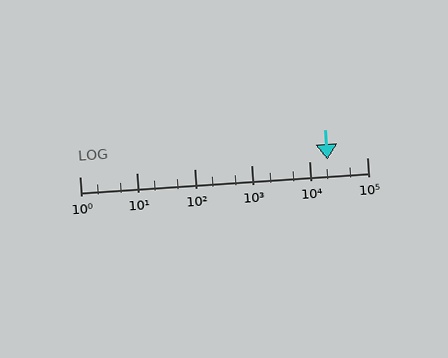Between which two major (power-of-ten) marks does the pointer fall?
The pointer is between 10000 and 100000.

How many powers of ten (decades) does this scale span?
The scale spans 5 decades, from 1 to 100000.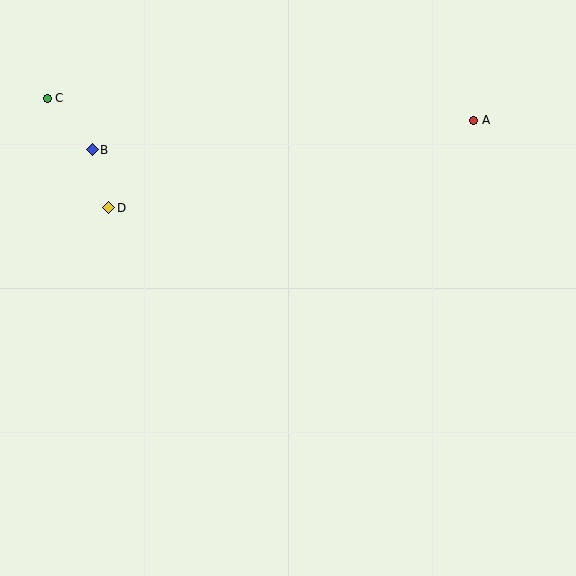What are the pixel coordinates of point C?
Point C is at (47, 98).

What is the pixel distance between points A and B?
The distance between A and B is 383 pixels.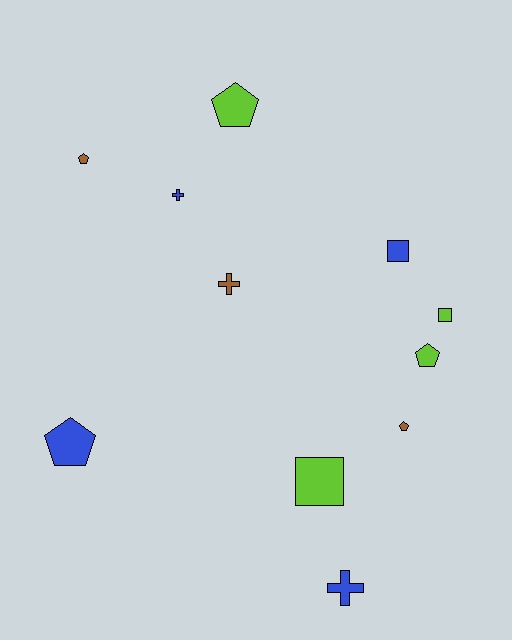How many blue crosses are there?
There are 2 blue crosses.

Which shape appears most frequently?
Pentagon, with 5 objects.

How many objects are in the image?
There are 11 objects.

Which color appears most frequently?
Lime, with 4 objects.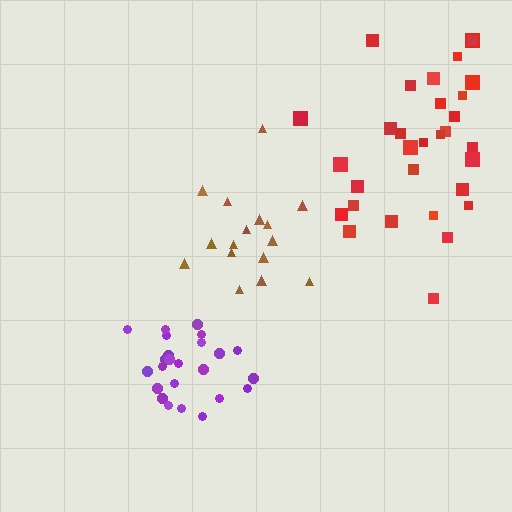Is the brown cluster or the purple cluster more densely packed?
Purple.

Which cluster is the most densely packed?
Purple.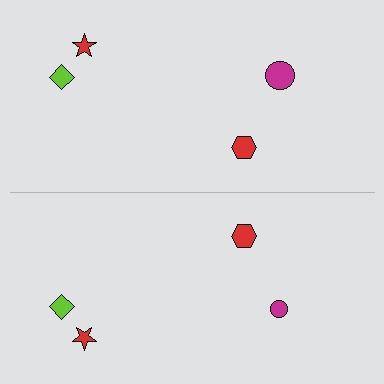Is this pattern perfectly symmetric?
No, the pattern is not perfectly symmetric. The magenta circle on the bottom side has a different size than its mirror counterpart.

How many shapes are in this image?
There are 8 shapes in this image.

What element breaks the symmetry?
The magenta circle on the bottom side has a different size than its mirror counterpart.